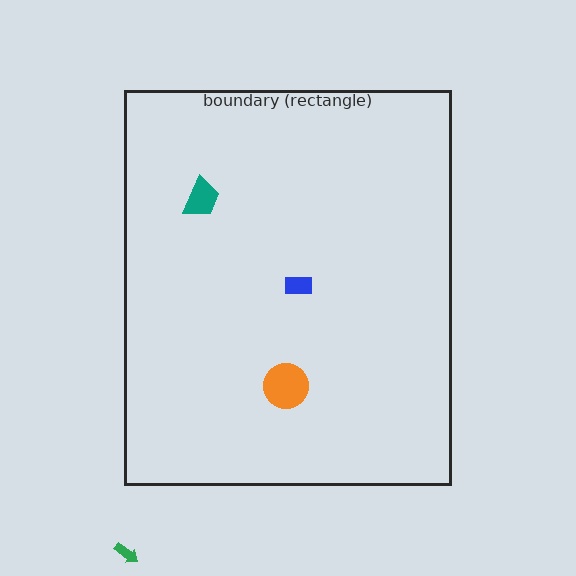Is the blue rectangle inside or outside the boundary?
Inside.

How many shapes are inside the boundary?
3 inside, 1 outside.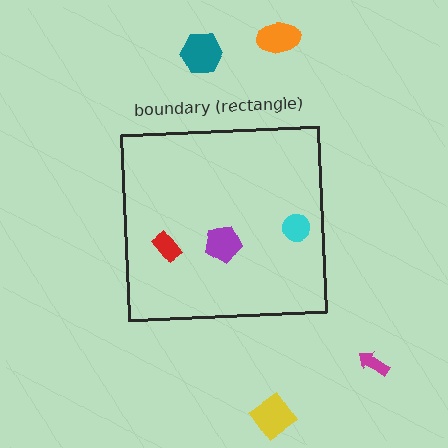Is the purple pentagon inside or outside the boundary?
Inside.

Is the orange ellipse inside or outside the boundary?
Outside.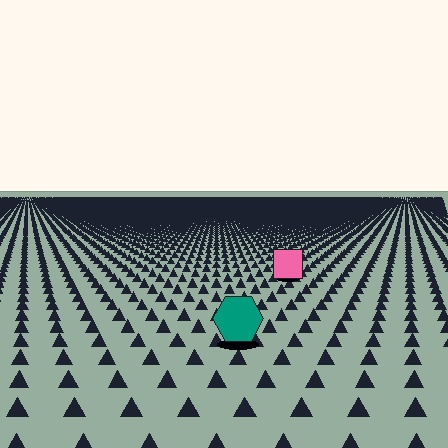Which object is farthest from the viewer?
The pink square is farthest from the viewer. It appears smaller and the ground texture around it is denser.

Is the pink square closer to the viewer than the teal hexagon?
No. The teal hexagon is closer — you can tell from the texture gradient: the ground texture is coarser near it.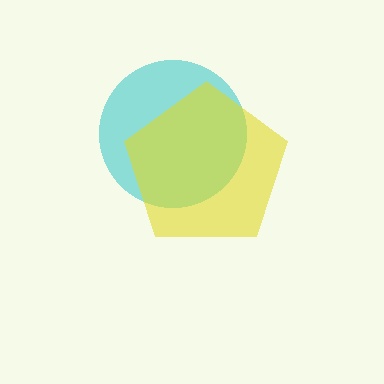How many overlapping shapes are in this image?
There are 2 overlapping shapes in the image.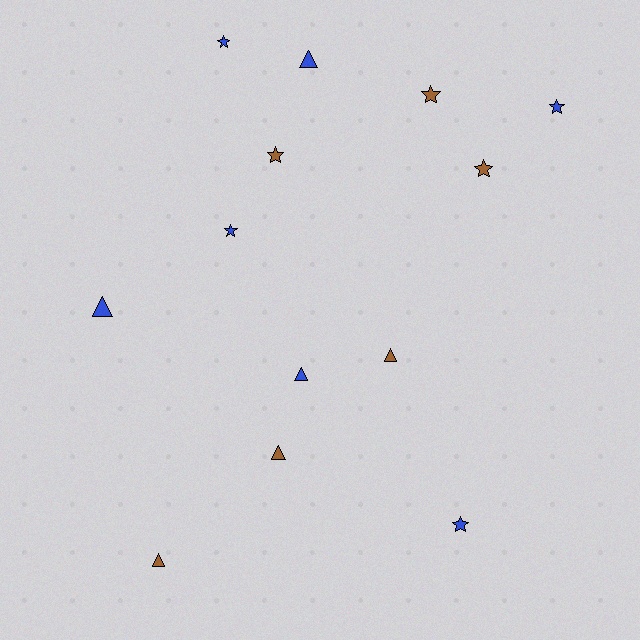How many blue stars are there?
There are 4 blue stars.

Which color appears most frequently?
Blue, with 7 objects.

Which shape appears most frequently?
Star, with 7 objects.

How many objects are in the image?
There are 13 objects.